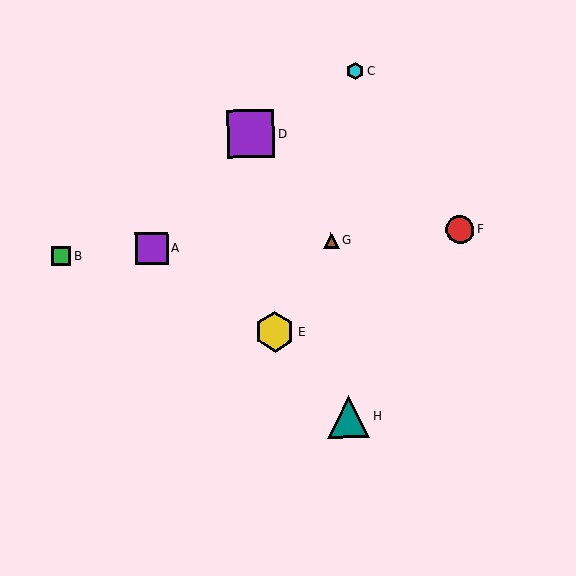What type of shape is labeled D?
Shape D is a purple square.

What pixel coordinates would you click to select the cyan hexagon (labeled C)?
Click at (355, 71) to select the cyan hexagon C.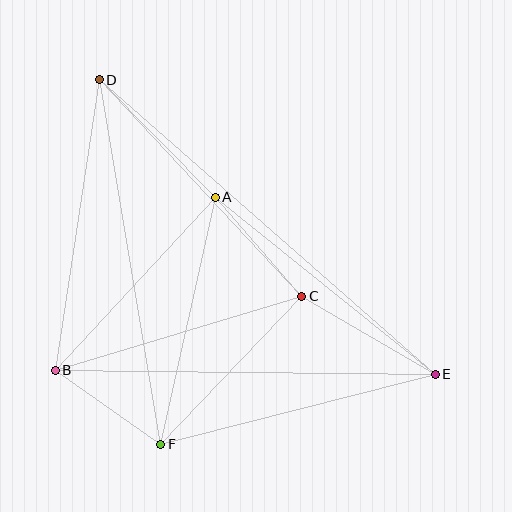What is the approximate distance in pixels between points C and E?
The distance between C and E is approximately 155 pixels.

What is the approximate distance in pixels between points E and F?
The distance between E and F is approximately 283 pixels.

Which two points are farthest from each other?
Points D and E are farthest from each other.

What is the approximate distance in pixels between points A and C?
The distance between A and C is approximately 131 pixels.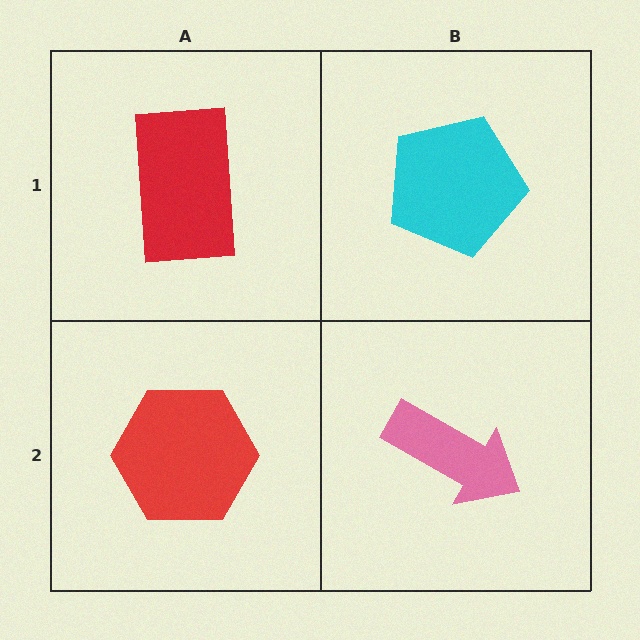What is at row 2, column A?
A red hexagon.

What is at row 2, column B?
A pink arrow.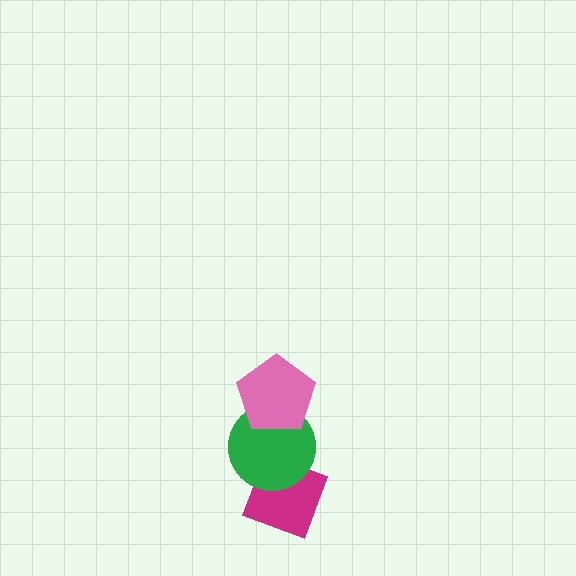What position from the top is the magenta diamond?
The magenta diamond is 3rd from the top.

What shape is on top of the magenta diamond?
The green circle is on top of the magenta diamond.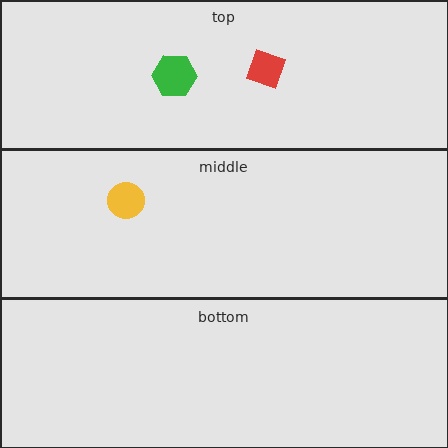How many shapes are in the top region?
2.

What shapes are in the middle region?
The yellow circle.